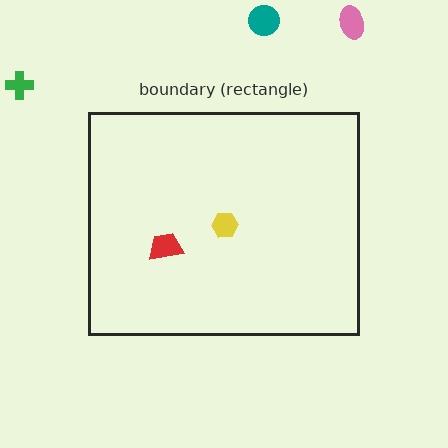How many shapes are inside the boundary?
2 inside, 3 outside.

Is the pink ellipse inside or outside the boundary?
Outside.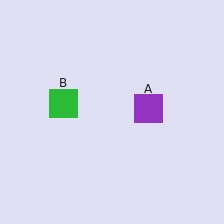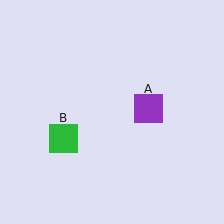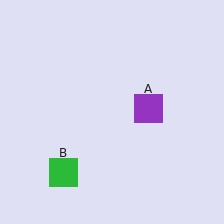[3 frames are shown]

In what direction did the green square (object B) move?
The green square (object B) moved down.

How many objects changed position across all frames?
1 object changed position: green square (object B).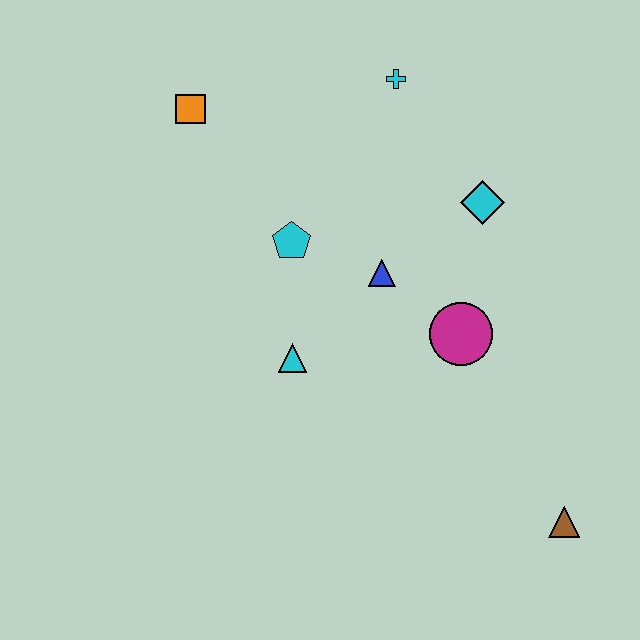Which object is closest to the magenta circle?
The blue triangle is closest to the magenta circle.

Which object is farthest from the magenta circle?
The orange square is farthest from the magenta circle.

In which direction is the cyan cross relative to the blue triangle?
The cyan cross is above the blue triangle.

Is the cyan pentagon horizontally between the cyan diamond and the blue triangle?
No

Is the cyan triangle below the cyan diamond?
Yes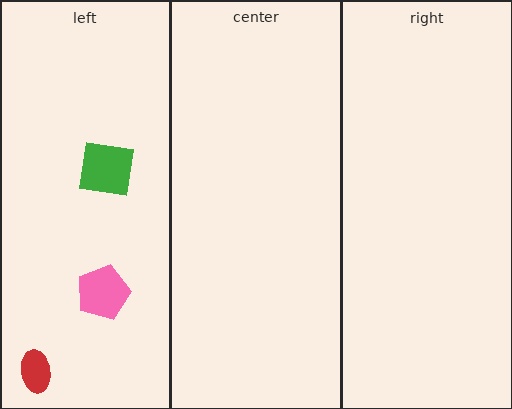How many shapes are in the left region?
3.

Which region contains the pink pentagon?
The left region.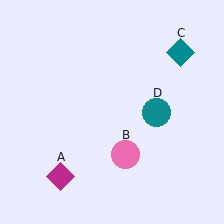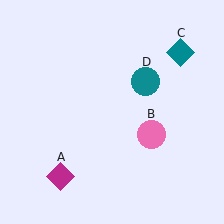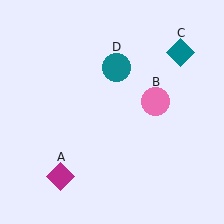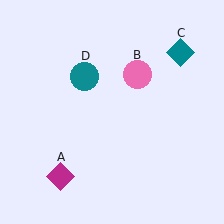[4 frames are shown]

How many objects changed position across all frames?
2 objects changed position: pink circle (object B), teal circle (object D).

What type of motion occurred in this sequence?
The pink circle (object B), teal circle (object D) rotated counterclockwise around the center of the scene.